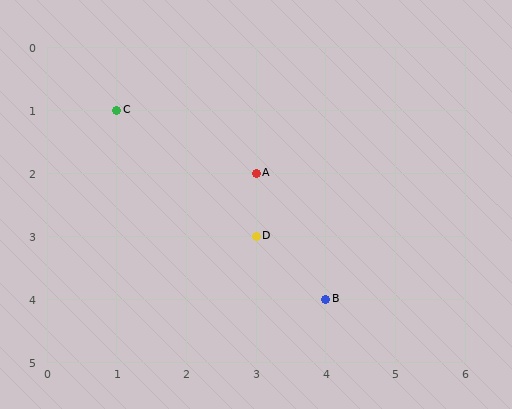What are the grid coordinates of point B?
Point B is at grid coordinates (4, 4).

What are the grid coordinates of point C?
Point C is at grid coordinates (1, 1).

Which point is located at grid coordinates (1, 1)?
Point C is at (1, 1).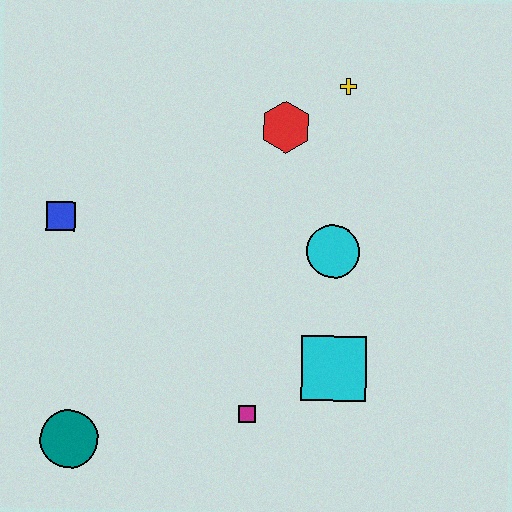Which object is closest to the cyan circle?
The cyan square is closest to the cyan circle.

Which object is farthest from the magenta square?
The yellow cross is farthest from the magenta square.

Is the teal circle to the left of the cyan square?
Yes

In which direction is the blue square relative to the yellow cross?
The blue square is to the left of the yellow cross.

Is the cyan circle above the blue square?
No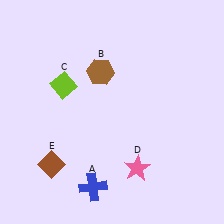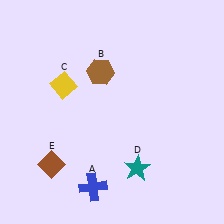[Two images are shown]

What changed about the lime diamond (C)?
In Image 1, C is lime. In Image 2, it changed to yellow.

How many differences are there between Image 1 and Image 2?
There are 2 differences between the two images.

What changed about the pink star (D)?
In Image 1, D is pink. In Image 2, it changed to teal.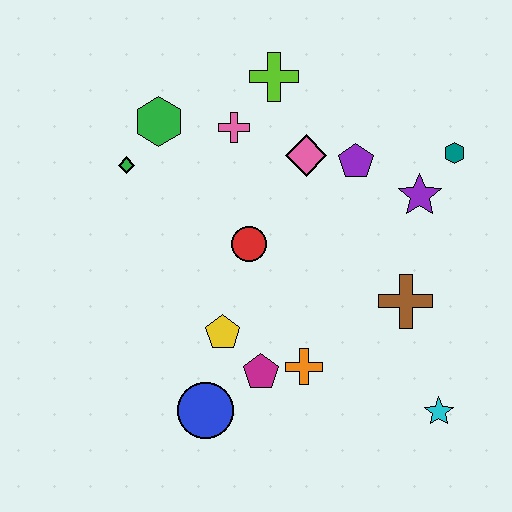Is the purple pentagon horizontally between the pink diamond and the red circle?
No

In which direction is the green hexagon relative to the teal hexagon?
The green hexagon is to the left of the teal hexagon.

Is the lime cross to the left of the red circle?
No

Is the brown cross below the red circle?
Yes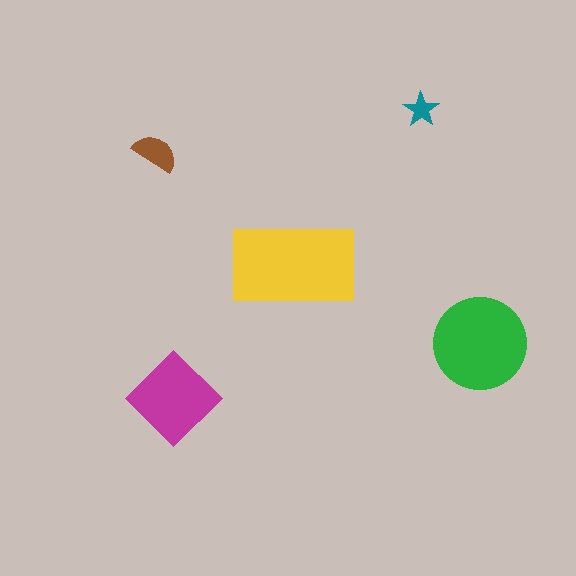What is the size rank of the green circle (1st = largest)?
2nd.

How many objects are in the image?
There are 5 objects in the image.